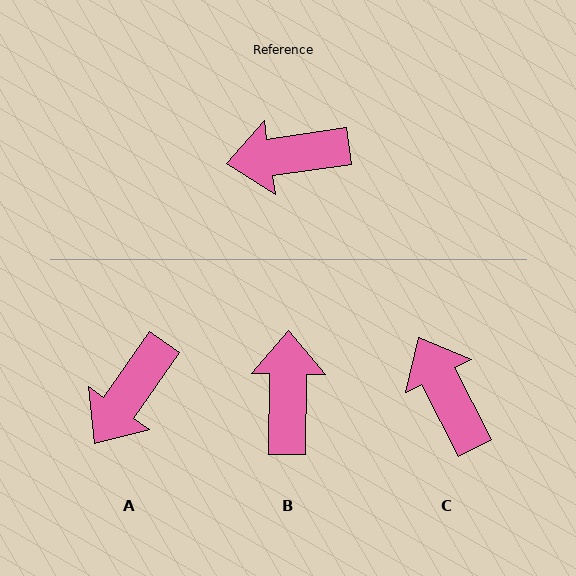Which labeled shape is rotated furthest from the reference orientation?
B, about 99 degrees away.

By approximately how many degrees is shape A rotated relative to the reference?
Approximately 47 degrees counter-clockwise.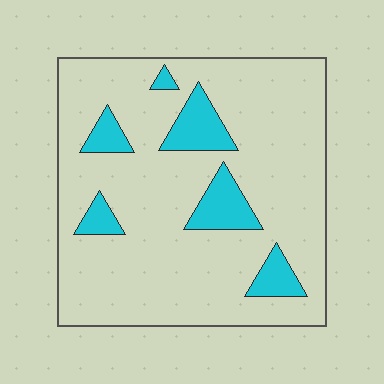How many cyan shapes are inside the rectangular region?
6.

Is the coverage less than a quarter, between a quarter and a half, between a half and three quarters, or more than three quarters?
Less than a quarter.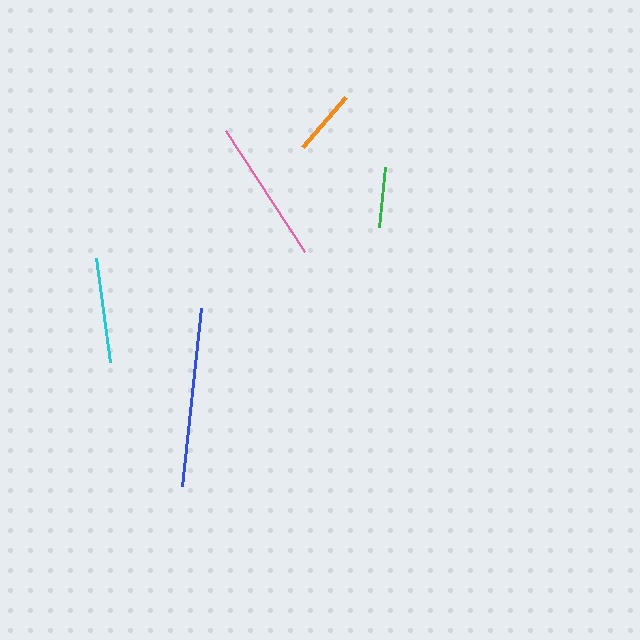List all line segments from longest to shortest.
From longest to shortest: blue, pink, cyan, orange, green.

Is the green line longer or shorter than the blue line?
The blue line is longer than the green line.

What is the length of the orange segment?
The orange segment is approximately 66 pixels long.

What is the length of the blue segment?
The blue segment is approximately 179 pixels long.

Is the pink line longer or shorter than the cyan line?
The pink line is longer than the cyan line.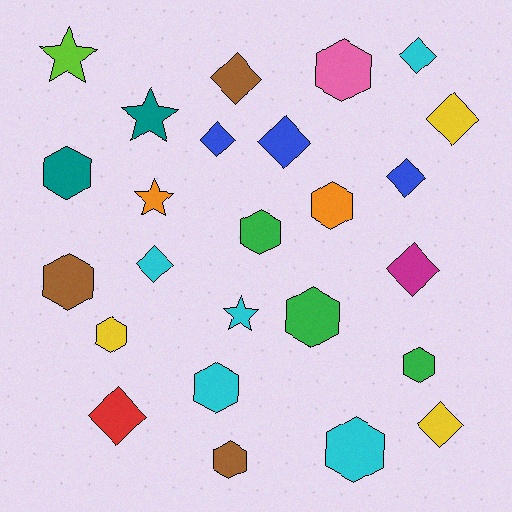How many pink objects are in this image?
There is 1 pink object.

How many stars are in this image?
There are 4 stars.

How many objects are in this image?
There are 25 objects.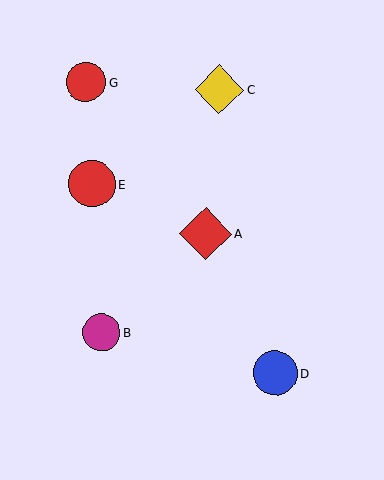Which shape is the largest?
The red diamond (labeled A) is the largest.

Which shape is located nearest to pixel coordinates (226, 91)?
The yellow diamond (labeled C) at (219, 90) is nearest to that location.